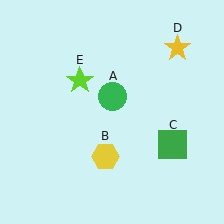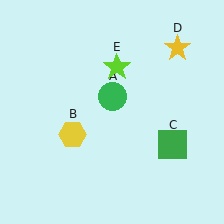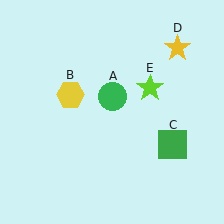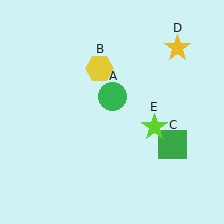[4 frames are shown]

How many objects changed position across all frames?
2 objects changed position: yellow hexagon (object B), lime star (object E).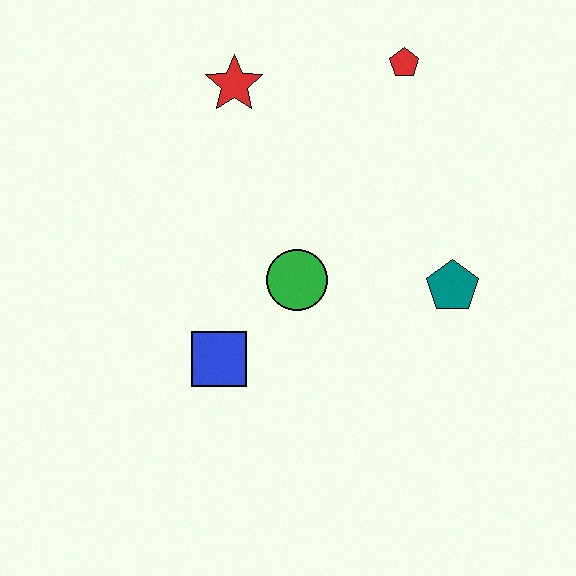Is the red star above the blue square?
Yes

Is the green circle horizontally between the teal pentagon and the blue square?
Yes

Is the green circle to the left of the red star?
No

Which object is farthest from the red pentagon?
The blue square is farthest from the red pentagon.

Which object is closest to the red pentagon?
The red star is closest to the red pentagon.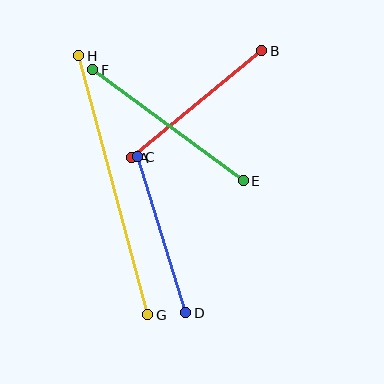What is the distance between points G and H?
The distance is approximately 268 pixels.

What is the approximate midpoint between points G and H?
The midpoint is at approximately (113, 185) pixels.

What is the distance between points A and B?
The distance is approximately 169 pixels.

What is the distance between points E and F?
The distance is approximately 187 pixels.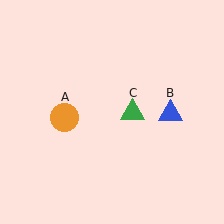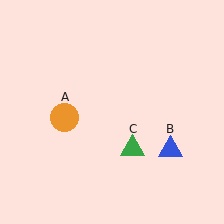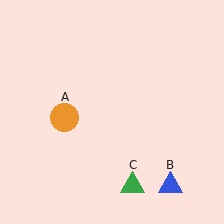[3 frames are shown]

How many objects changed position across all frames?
2 objects changed position: blue triangle (object B), green triangle (object C).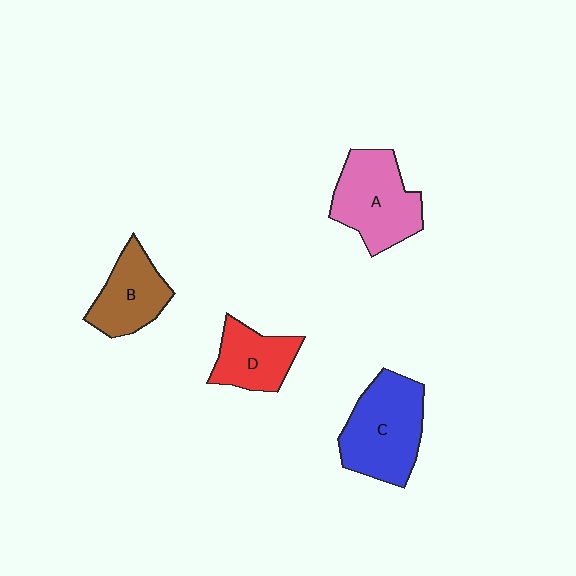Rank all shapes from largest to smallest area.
From largest to smallest: C (blue), A (pink), B (brown), D (red).